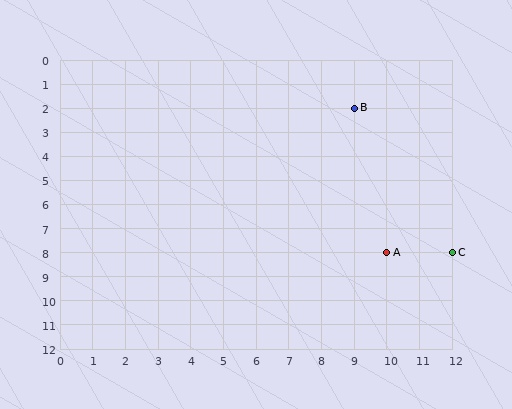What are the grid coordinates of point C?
Point C is at grid coordinates (12, 8).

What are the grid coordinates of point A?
Point A is at grid coordinates (10, 8).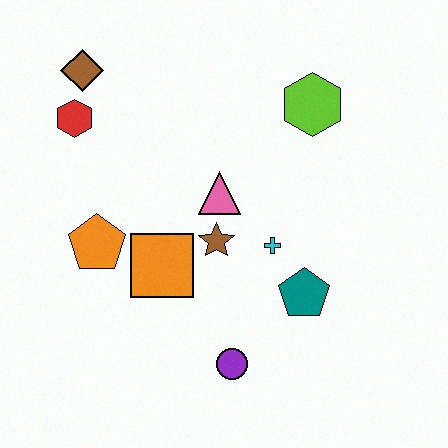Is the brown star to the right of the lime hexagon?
No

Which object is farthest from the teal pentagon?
The brown diamond is farthest from the teal pentagon.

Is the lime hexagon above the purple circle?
Yes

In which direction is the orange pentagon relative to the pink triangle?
The orange pentagon is to the left of the pink triangle.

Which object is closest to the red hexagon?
The brown diamond is closest to the red hexagon.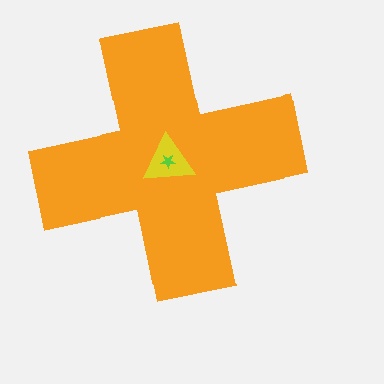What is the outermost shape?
The orange cross.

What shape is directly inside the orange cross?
The yellow triangle.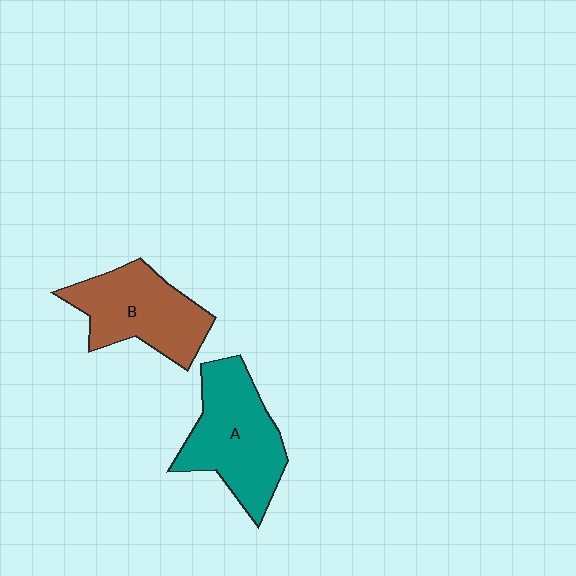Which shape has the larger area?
Shape A (teal).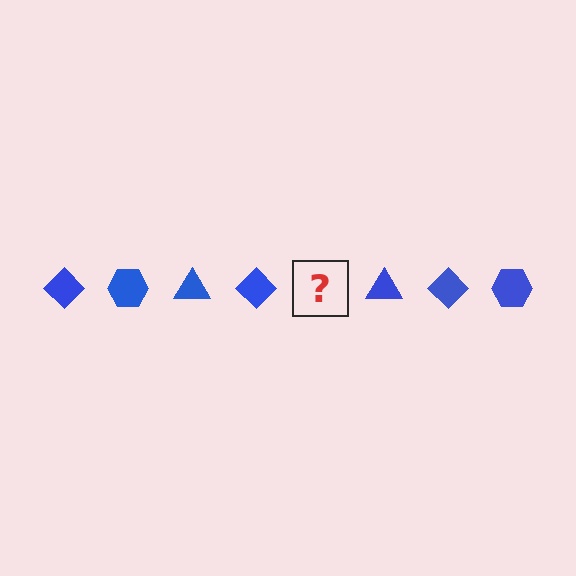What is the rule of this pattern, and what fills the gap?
The rule is that the pattern cycles through diamond, hexagon, triangle shapes in blue. The gap should be filled with a blue hexagon.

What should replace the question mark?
The question mark should be replaced with a blue hexagon.